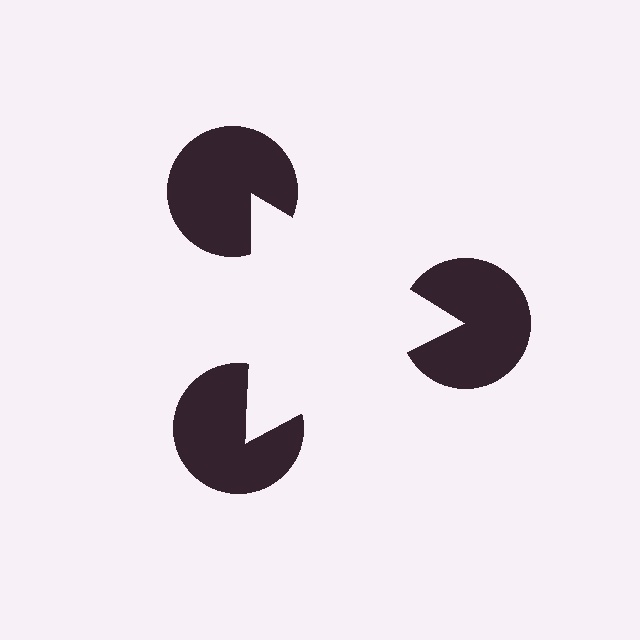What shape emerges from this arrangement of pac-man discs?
An illusory triangle — its edges are inferred from the aligned wedge cuts in the pac-man discs, not physically drawn.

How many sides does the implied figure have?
3 sides.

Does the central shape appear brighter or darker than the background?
It typically appears slightly brighter than the background, even though no actual brightness change is drawn.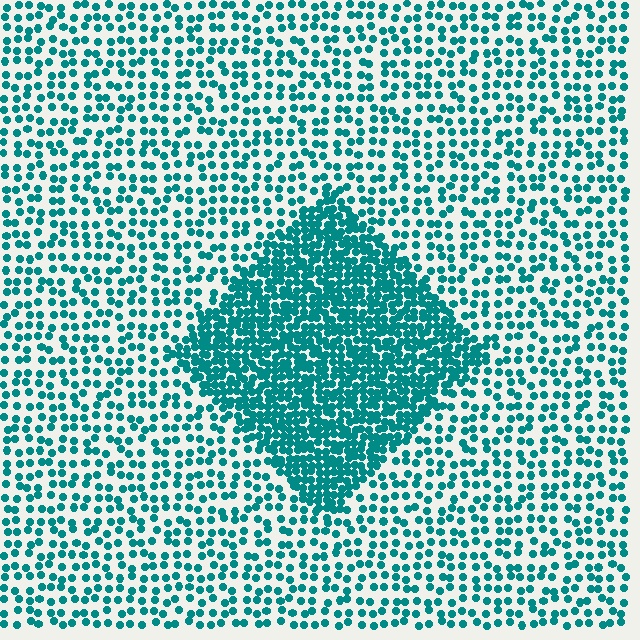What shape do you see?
I see a diamond.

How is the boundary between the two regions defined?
The boundary is defined by a change in element density (approximately 2.4x ratio). All elements are the same color, size, and shape.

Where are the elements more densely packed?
The elements are more densely packed inside the diamond boundary.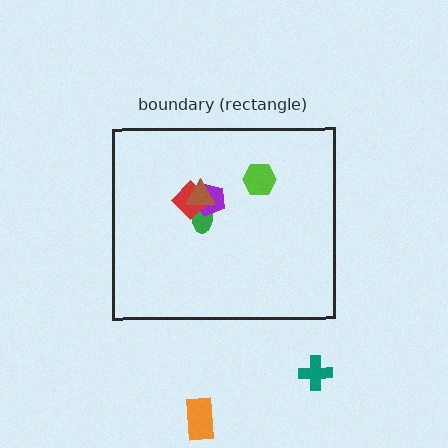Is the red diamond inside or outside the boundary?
Inside.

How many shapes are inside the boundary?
5 inside, 2 outside.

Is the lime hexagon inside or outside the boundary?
Inside.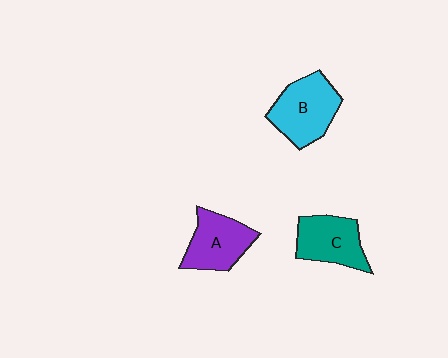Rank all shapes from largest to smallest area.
From largest to smallest: B (cyan), A (purple), C (teal).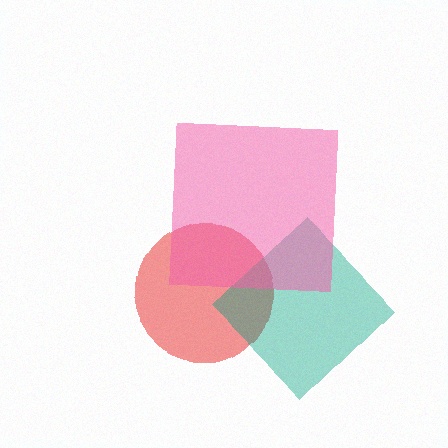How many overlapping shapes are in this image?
There are 3 overlapping shapes in the image.